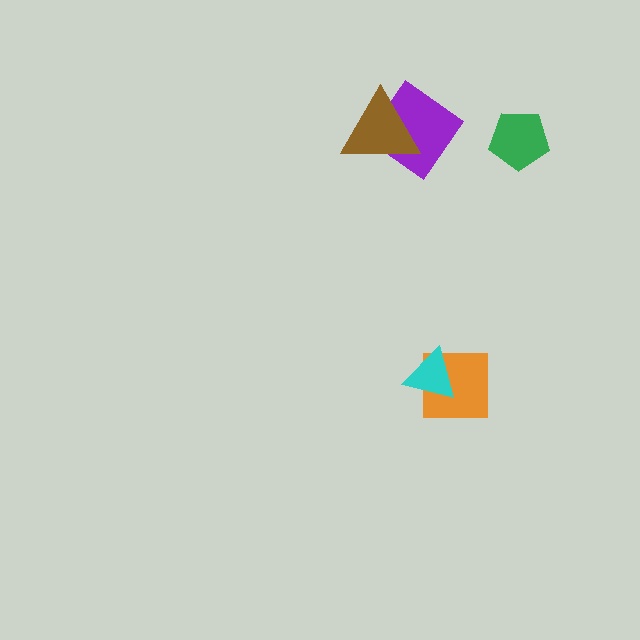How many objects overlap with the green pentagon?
0 objects overlap with the green pentagon.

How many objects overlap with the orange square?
1 object overlaps with the orange square.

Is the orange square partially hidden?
Yes, it is partially covered by another shape.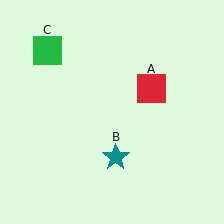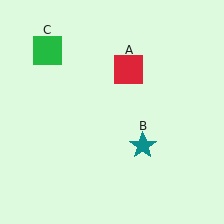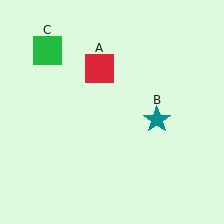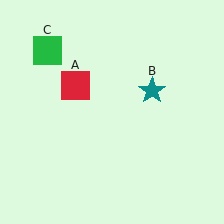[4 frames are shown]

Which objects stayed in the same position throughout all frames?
Green square (object C) remained stationary.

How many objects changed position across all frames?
2 objects changed position: red square (object A), teal star (object B).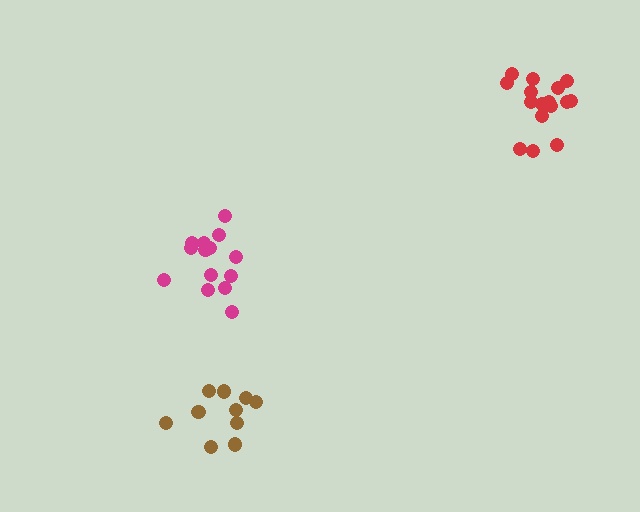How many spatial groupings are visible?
There are 3 spatial groupings.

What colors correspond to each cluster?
The clusters are colored: red, brown, magenta.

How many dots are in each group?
Group 1: 16 dots, Group 2: 10 dots, Group 3: 14 dots (40 total).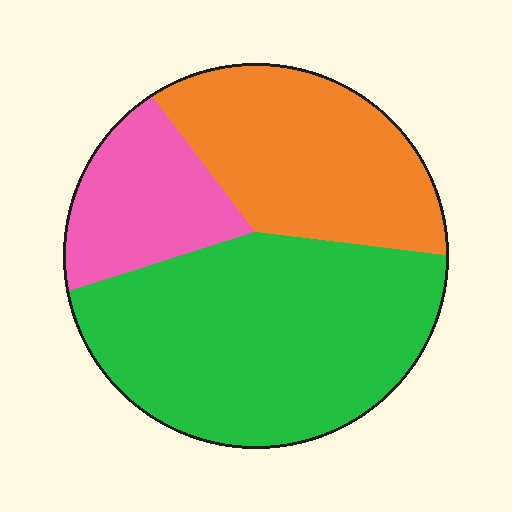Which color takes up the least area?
Pink, at roughly 20%.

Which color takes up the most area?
Green, at roughly 50%.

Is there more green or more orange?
Green.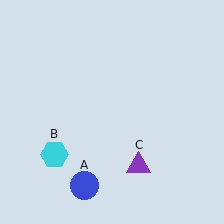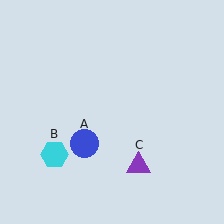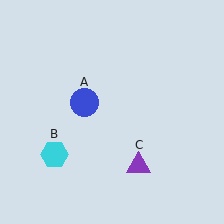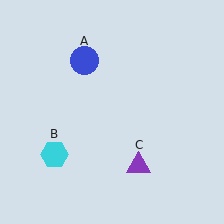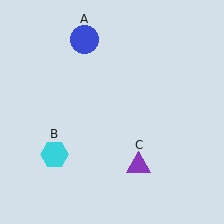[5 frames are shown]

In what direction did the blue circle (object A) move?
The blue circle (object A) moved up.